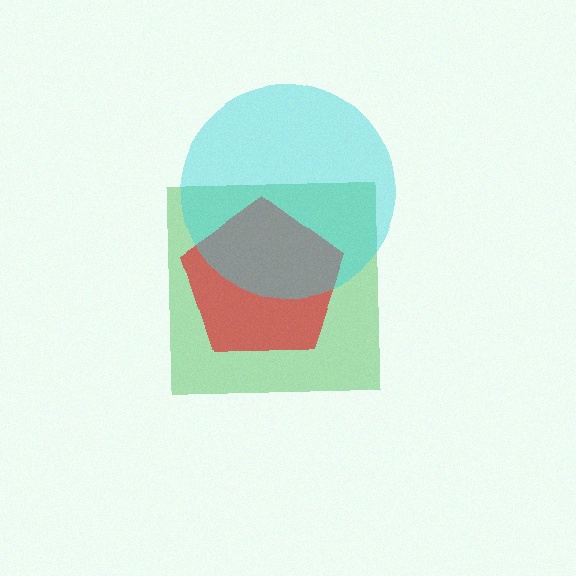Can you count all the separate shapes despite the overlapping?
Yes, there are 3 separate shapes.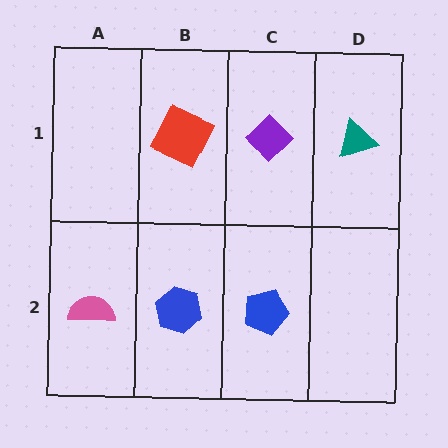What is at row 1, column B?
A red square.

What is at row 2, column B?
A blue hexagon.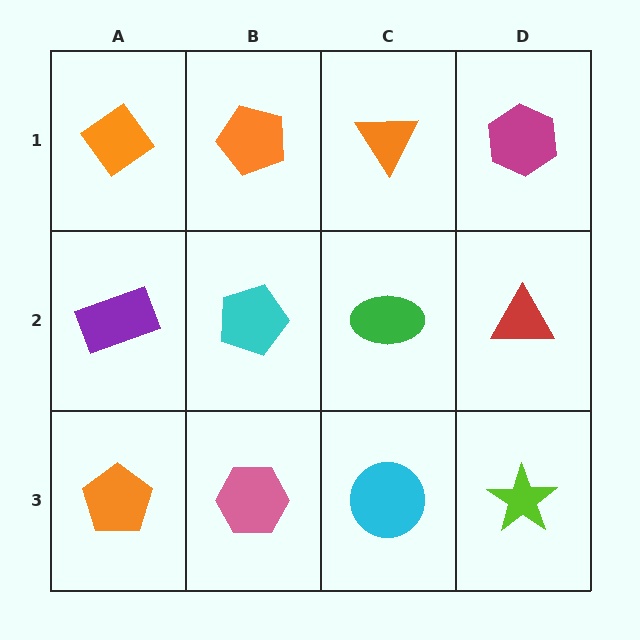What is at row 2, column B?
A cyan pentagon.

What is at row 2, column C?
A green ellipse.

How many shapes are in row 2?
4 shapes.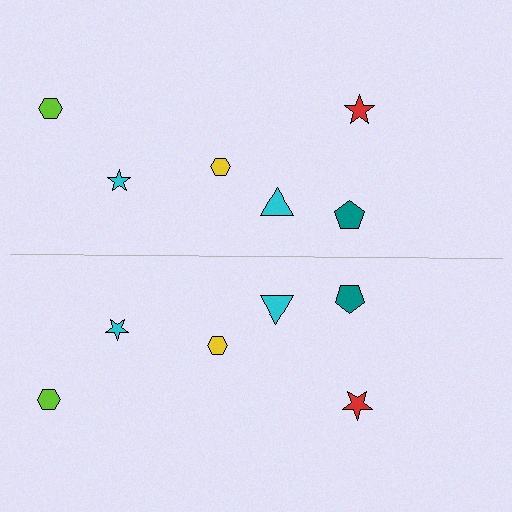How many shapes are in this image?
There are 12 shapes in this image.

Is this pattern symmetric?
Yes, this pattern has bilateral (reflection) symmetry.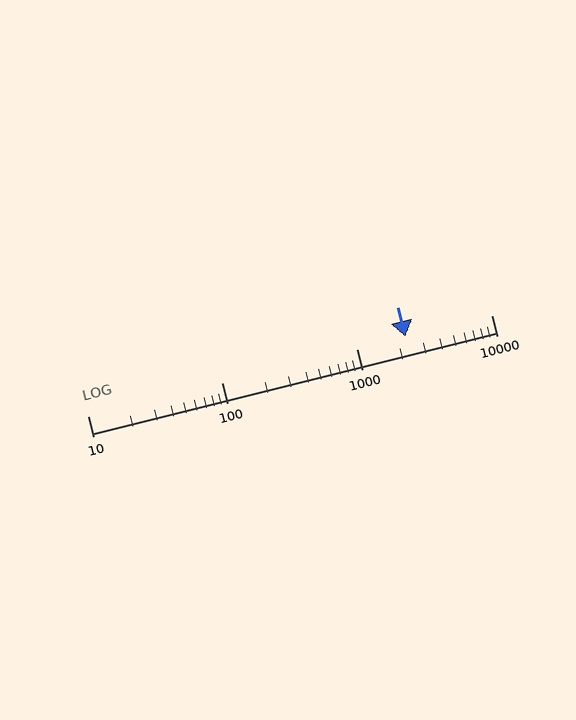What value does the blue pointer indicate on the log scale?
The pointer indicates approximately 2300.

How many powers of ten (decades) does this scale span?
The scale spans 3 decades, from 10 to 10000.